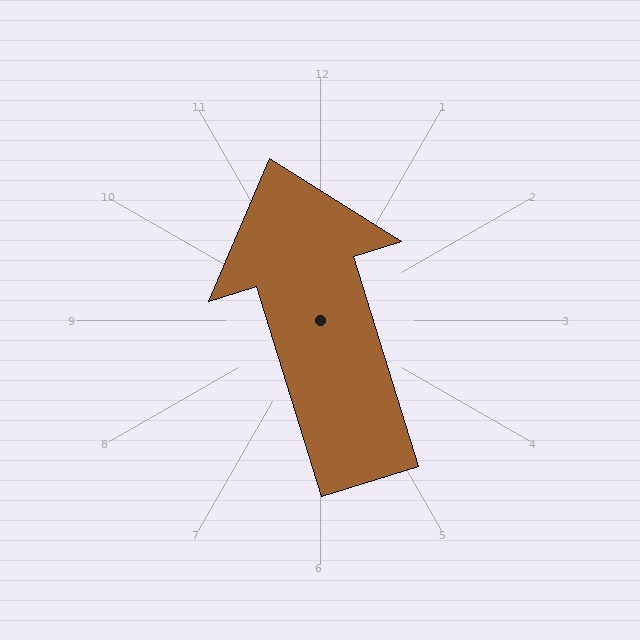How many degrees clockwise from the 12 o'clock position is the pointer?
Approximately 343 degrees.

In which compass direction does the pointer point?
North.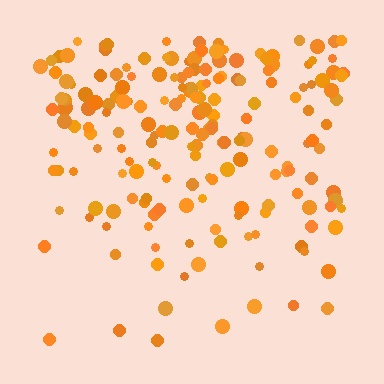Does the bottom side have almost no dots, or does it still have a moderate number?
Still a moderate number, just noticeably fewer than the top.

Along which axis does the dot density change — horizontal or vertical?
Vertical.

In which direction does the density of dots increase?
From bottom to top, with the top side densest.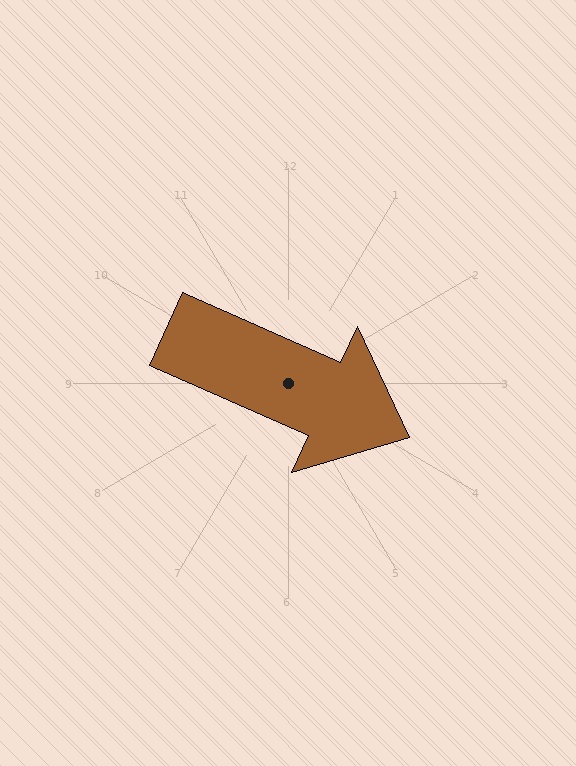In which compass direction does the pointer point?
Southeast.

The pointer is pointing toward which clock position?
Roughly 4 o'clock.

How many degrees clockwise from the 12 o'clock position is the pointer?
Approximately 114 degrees.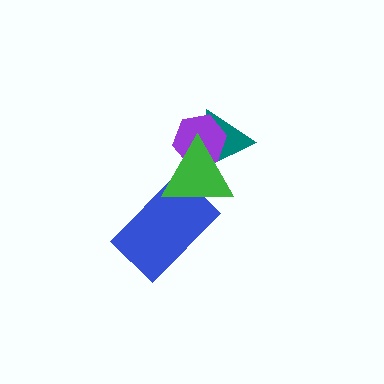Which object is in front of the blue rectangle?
The green triangle is in front of the blue rectangle.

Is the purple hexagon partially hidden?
Yes, it is partially covered by another shape.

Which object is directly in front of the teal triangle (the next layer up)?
The purple hexagon is directly in front of the teal triangle.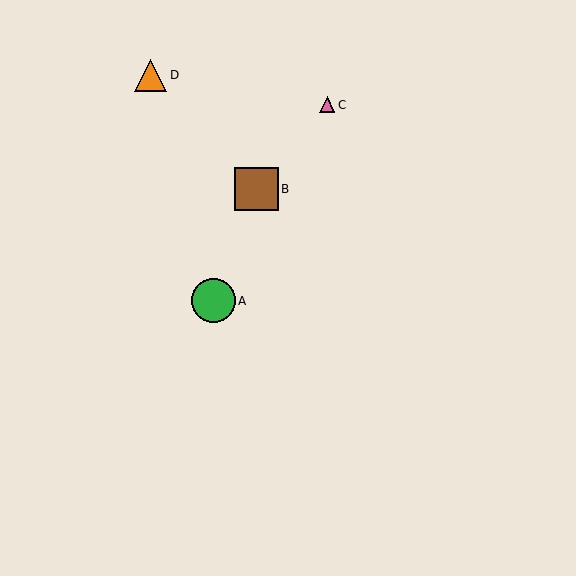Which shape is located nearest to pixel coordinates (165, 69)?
The orange triangle (labeled D) at (151, 75) is nearest to that location.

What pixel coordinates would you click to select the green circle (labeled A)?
Click at (214, 301) to select the green circle A.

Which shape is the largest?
The green circle (labeled A) is the largest.